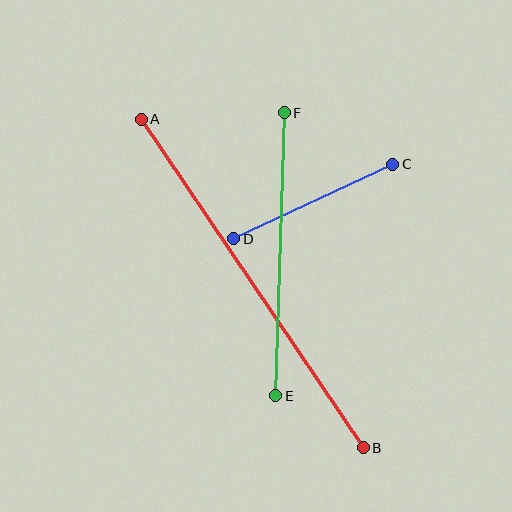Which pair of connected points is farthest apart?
Points A and B are farthest apart.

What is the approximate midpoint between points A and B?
The midpoint is at approximately (252, 283) pixels.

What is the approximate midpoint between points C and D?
The midpoint is at approximately (313, 201) pixels.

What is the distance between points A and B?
The distance is approximately 396 pixels.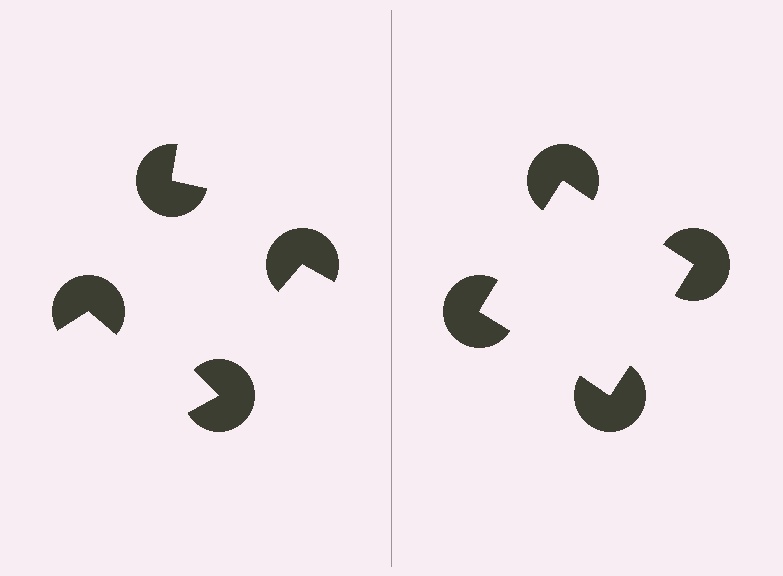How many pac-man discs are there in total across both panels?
8 — 4 on each side.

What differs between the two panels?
The pac-man discs are positioned identically on both sides; only the wedge orientations differ. On the right they align to a square; on the left they are misaligned.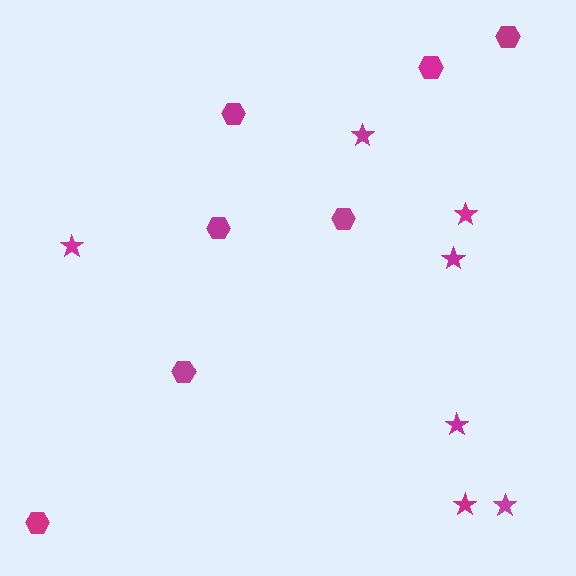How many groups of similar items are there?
There are 2 groups: one group of hexagons (7) and one group of stars (7).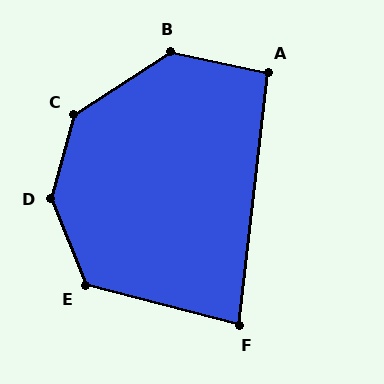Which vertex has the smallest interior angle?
F, at approximately 82 degrees.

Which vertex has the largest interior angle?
D, at approximately 143 degrees.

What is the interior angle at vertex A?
Approximately 96 degrees (obtuse).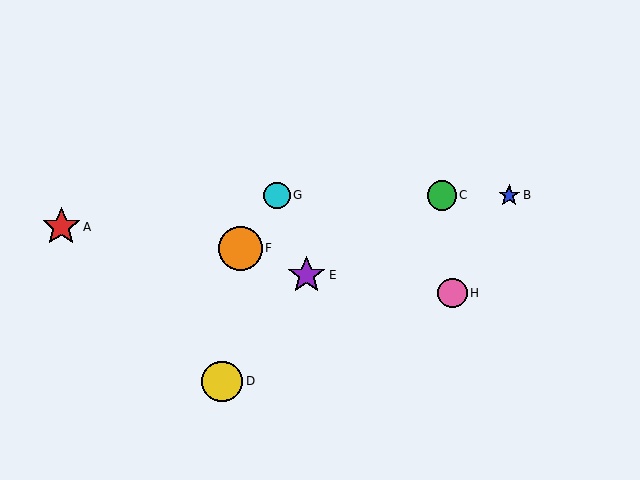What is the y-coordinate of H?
Object H is at y≈293.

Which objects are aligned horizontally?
Objects B, C, G are aligned horizontally.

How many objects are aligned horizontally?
3 objects (B, C, G) are aligned horizontally.